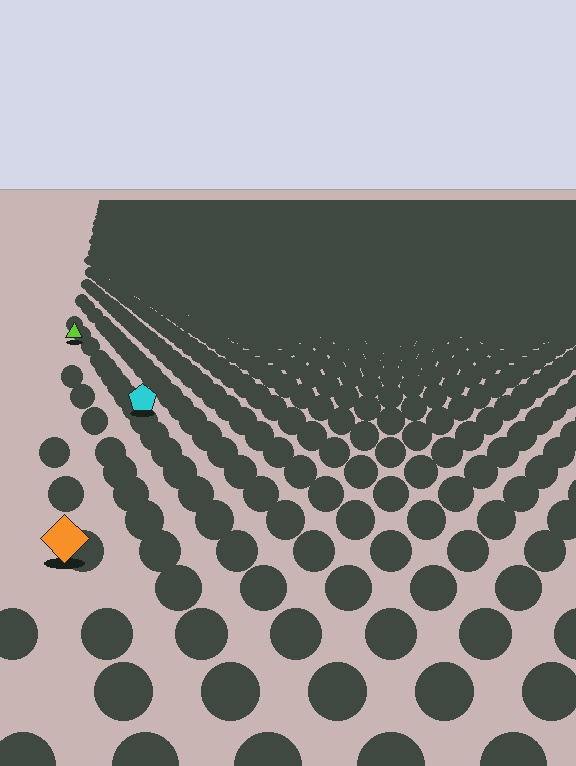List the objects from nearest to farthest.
From nearest to farthest: the orange diamond, the cyan pentagon, the lime triangle.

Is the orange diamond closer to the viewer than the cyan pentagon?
Yes. The orange diamond is closer — you can tell from the texture gradient: the ground texture is coarser near it.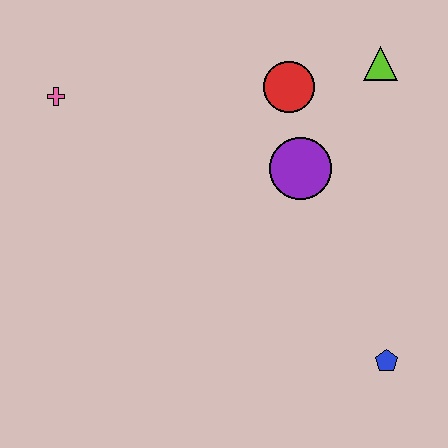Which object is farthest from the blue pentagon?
The pink cross is farthest from the blue pentagon.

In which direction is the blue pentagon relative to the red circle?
The blue pentagon is below the red circle.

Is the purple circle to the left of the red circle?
No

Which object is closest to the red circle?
The purple circle is closest to the red circle.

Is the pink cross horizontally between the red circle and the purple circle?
No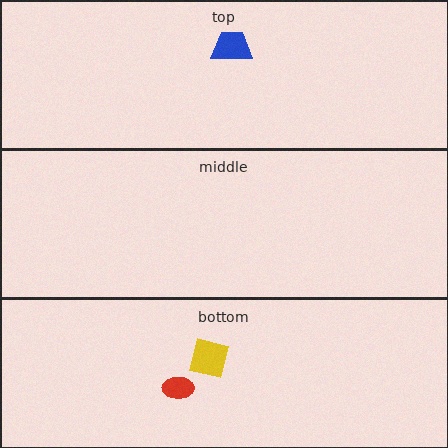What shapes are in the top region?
The blue trapezoid.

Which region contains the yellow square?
The bottom region.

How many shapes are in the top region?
1.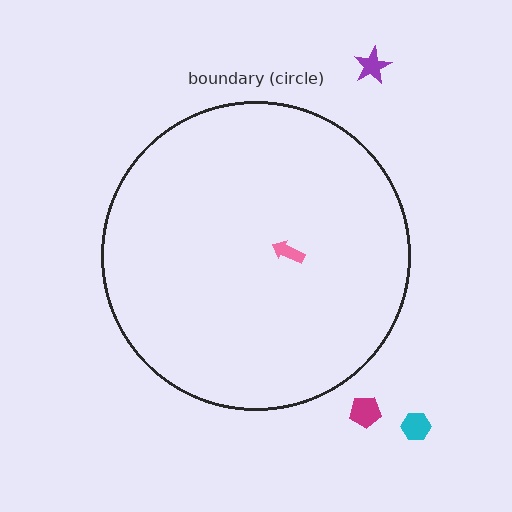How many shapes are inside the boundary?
1 inside, 3 outside.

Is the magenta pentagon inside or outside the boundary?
Outside.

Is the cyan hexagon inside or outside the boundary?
Outside.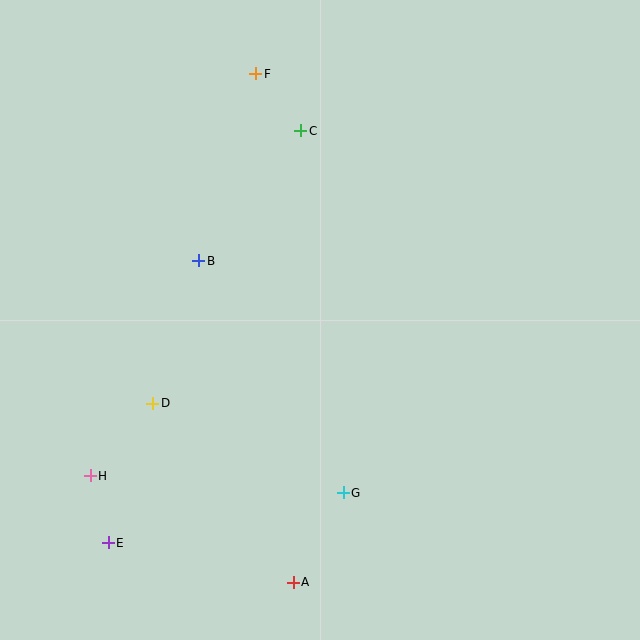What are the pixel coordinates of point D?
Point D is at (153, 403).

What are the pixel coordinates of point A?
Point A is at (293, 582).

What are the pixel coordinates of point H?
Point H is at (90, 476).